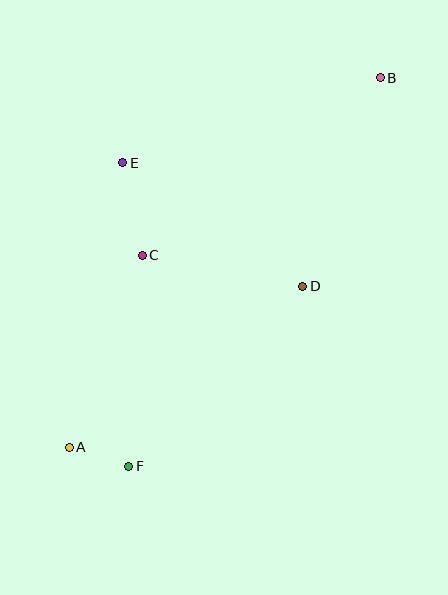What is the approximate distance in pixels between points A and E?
The distance between A and E is approximately 290 pixels.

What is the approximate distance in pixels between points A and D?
The distance between A and D is approximately 283 pixels.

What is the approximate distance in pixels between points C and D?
The distance between C and D is approximately 163 pixels.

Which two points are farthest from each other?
Points A and B are farthest from each other.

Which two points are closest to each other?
Points A and F are closest to each other.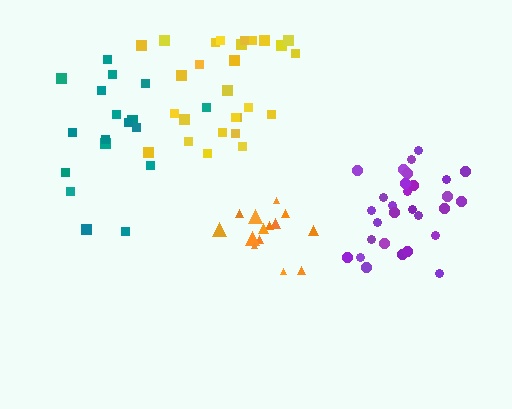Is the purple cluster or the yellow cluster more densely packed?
Purple.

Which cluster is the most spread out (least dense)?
Teal.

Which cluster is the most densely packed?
Purple.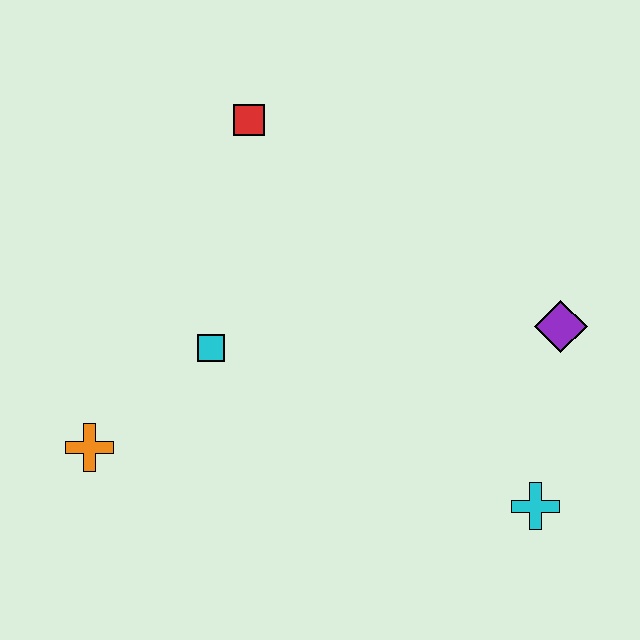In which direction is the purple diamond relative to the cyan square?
The purple diamond is to the right of the cyan square.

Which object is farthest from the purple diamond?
The orange cross is farthest from the purple diamond.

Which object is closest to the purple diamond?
The cyan cross is closest to the purple diamond.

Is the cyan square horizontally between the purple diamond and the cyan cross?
No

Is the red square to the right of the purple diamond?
No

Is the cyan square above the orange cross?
Yes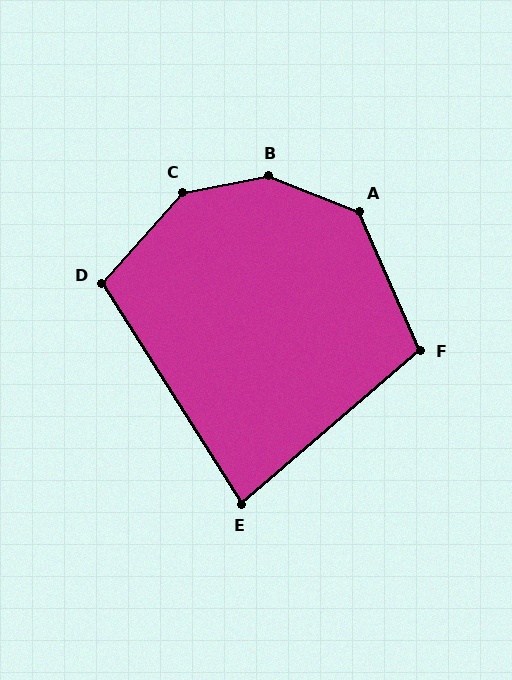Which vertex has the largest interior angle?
B, at approximately 147 degrees.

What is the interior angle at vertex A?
Approximately 135 degrees (obtuse).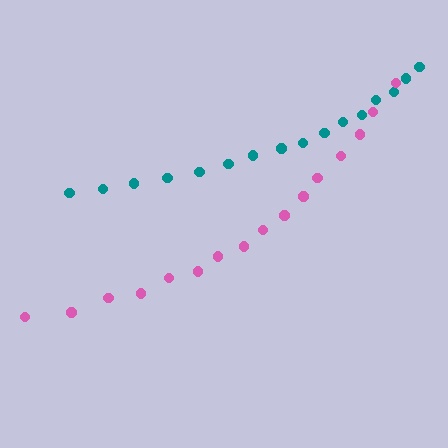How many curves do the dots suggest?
There are 2 distinct paths.